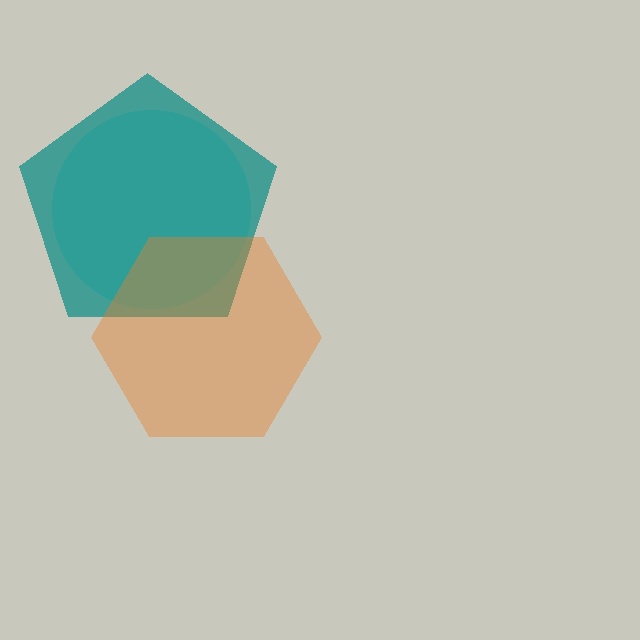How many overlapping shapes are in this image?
There are 3 overlapping shapes in the image.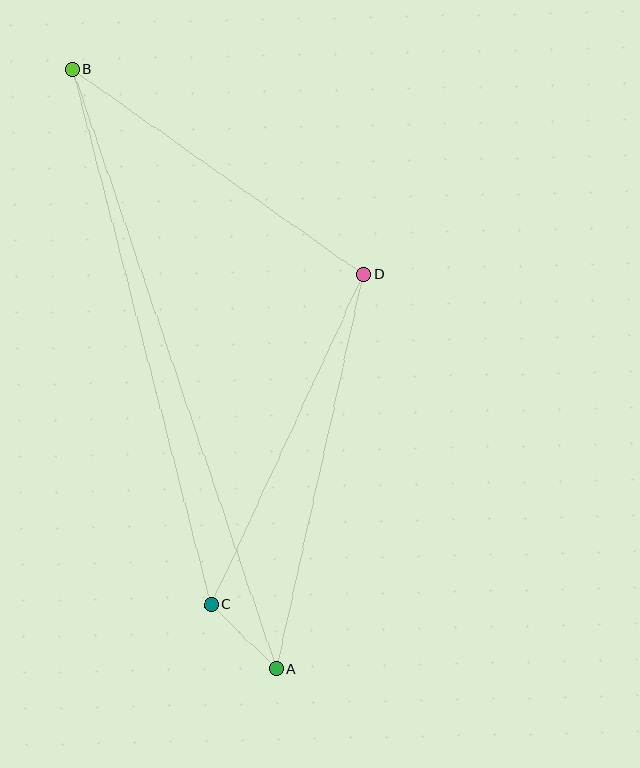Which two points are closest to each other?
Points A and C are closest to each other.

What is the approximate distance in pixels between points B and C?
The distance between B and C is approximately 553 pixels.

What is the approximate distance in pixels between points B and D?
The distance between B and D is approximately 356 pixels.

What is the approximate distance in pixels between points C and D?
The distance between C and D is approximately 364 pixels.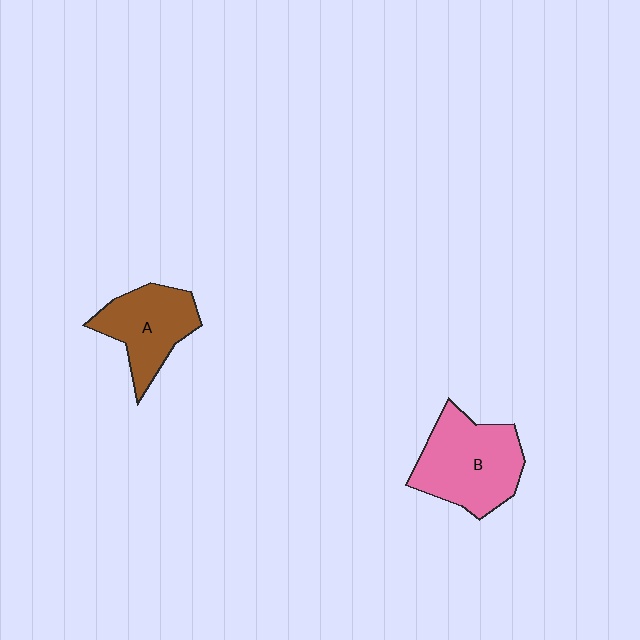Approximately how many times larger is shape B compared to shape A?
Approximately 1.3 times.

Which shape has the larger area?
Shape B (pink).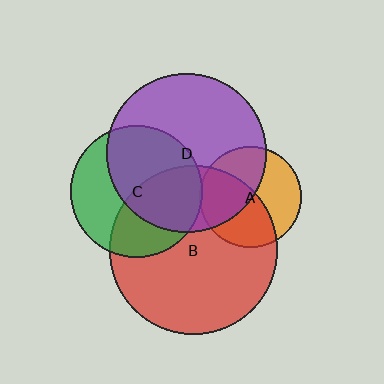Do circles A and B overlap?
Yes.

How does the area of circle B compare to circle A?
Approximately 2.7 times.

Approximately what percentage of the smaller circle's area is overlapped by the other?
Approximately 50%.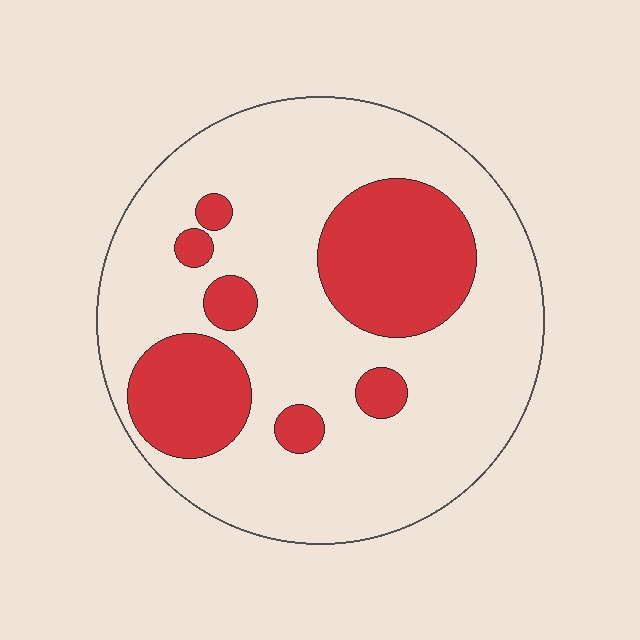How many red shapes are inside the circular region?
7.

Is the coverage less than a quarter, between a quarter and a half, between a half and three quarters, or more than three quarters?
Between a quarter and a half.